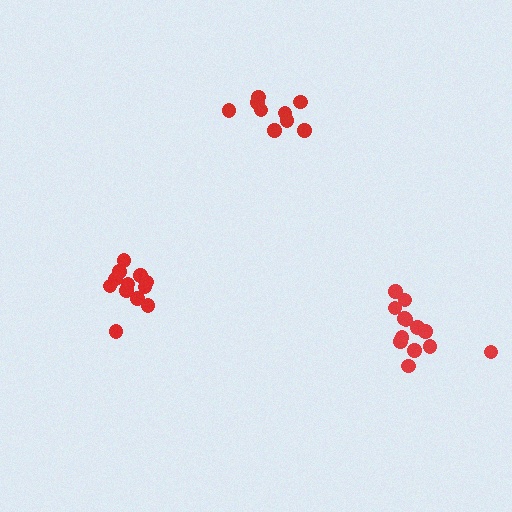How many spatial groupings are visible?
There are 3 spatial groupings.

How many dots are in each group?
Group 1: 13 dots, Group 2: 9 dots, Group 3: 12 dots (34 total).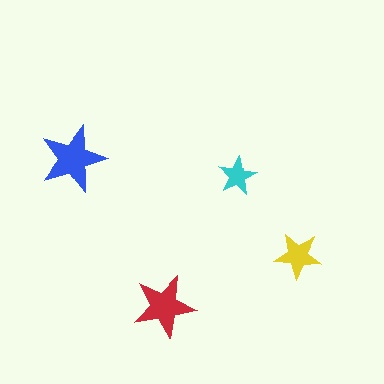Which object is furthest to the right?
The yellow star is rightmost.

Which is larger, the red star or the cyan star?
The red one.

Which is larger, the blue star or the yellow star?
The blue one.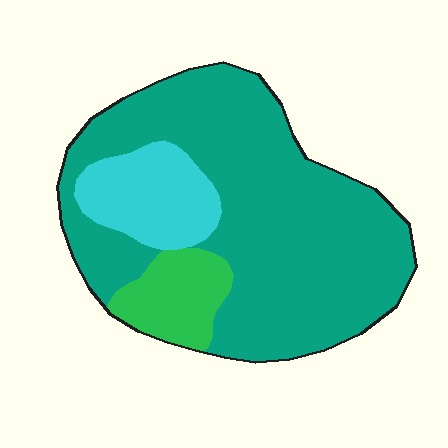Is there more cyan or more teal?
Teal.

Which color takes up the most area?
Teal, at roughly 75%.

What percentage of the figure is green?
Green takes up about one eighth (1/8) of the figure.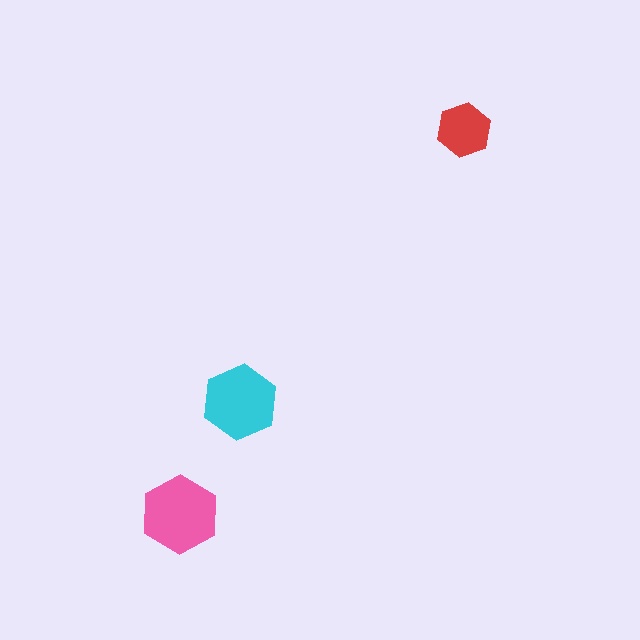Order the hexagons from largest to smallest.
the pink one, the cyan one, the red one.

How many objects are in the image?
There are 3 objects in the image.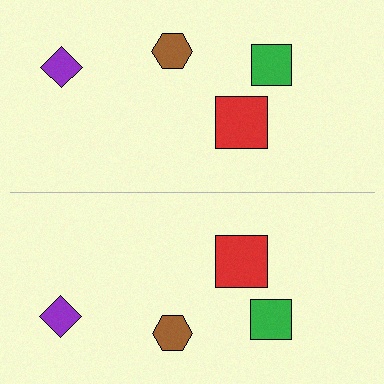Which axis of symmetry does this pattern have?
The pattern has a horizontal axis of symmetry running through the center of the image.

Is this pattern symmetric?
Yes, this pattern has bilateral (reflection) symmetry.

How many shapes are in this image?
There are 8 shapes in this image.